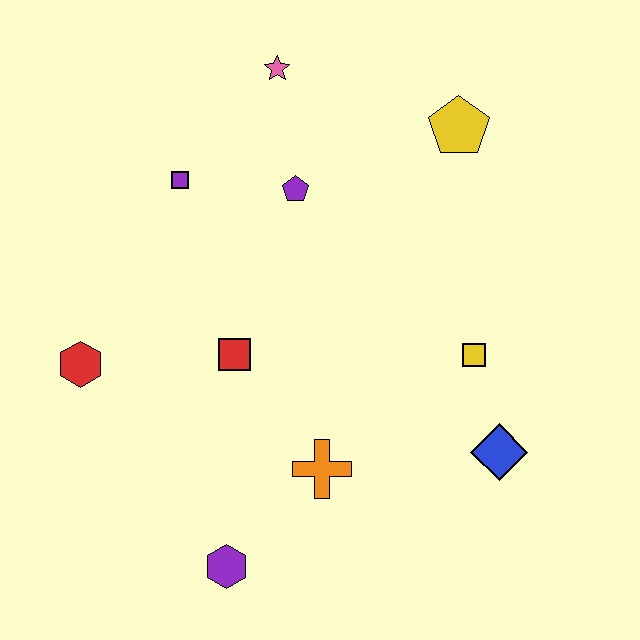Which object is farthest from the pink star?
The purple hexagon is farthest from the pink star.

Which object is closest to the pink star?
The purple pentagon is closest to the pink star.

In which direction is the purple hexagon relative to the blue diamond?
The purple hexagon is to the left of the blue diamond.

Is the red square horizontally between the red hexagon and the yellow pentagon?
Yes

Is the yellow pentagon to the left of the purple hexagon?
No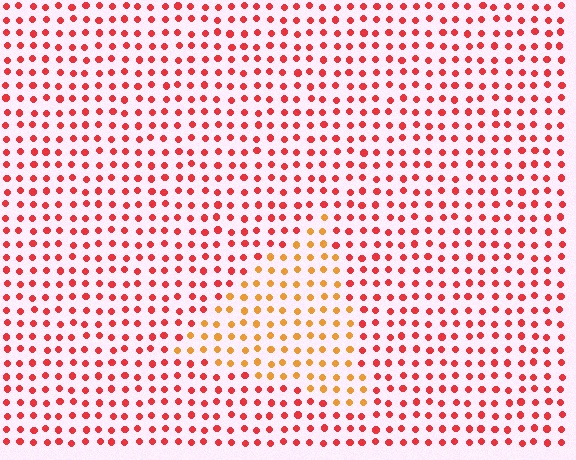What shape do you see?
I see a triangle.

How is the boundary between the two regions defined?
The boundary is defined purely by a slight shift in hue (about 37 degrees). Spacing, size, and orientation are identical on both sides.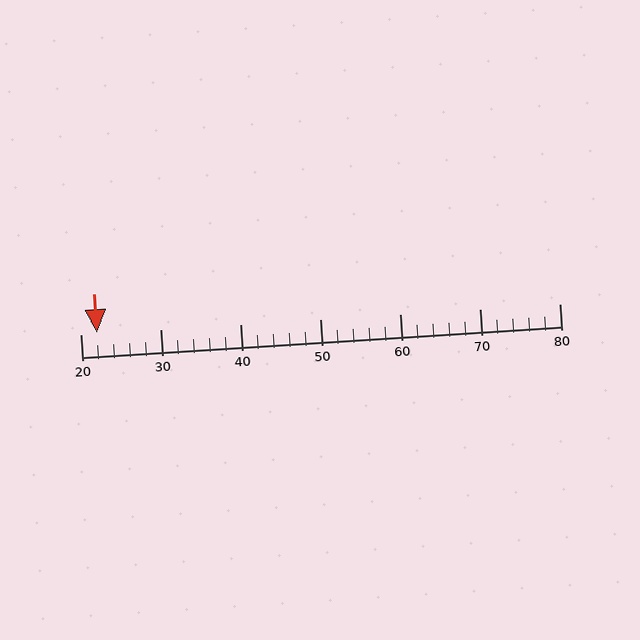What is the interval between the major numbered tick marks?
The major tick marks are spaced 10 units apart.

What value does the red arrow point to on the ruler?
The red arrow points to approximately 22.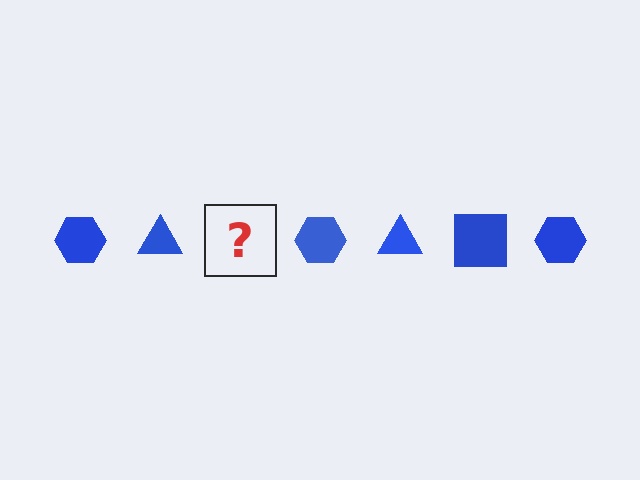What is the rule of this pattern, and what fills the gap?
The rule is that the pattern cycles through hexagon, triangle, square shapes in blue. The gap should be filled with a blue square.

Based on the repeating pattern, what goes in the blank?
The blank should be a blue square.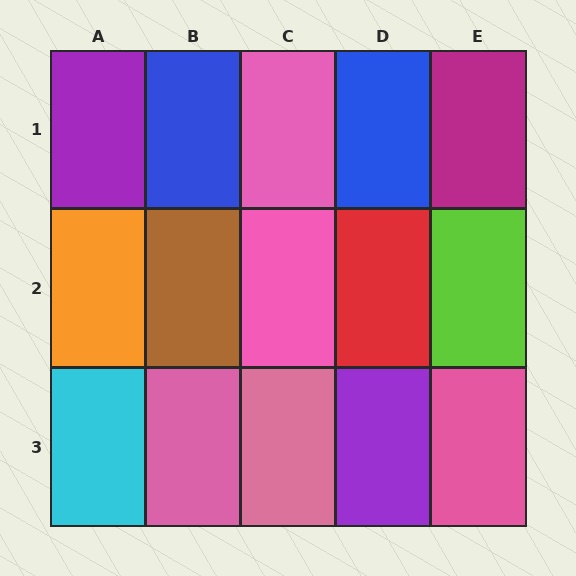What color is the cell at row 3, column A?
Cyan.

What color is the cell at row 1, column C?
Pink.